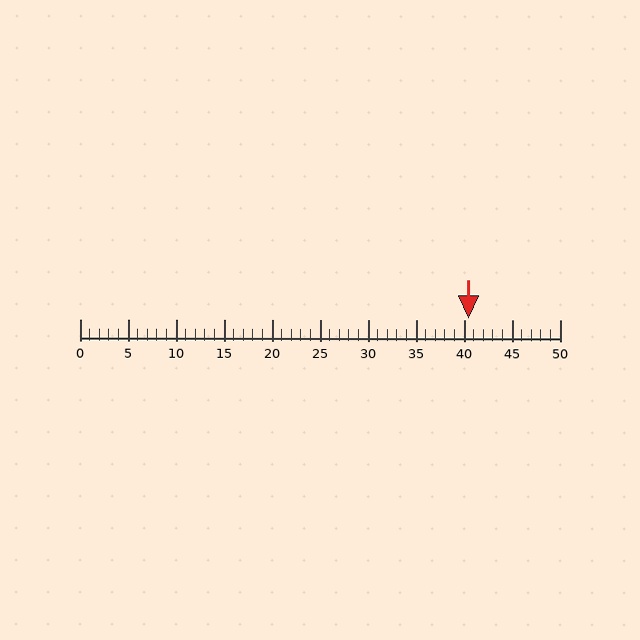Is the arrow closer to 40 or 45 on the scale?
The arrow is closer to 40.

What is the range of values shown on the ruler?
The ruler shows values from 0 to 50.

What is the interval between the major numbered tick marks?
The major tick marks are spaced 5 units apart.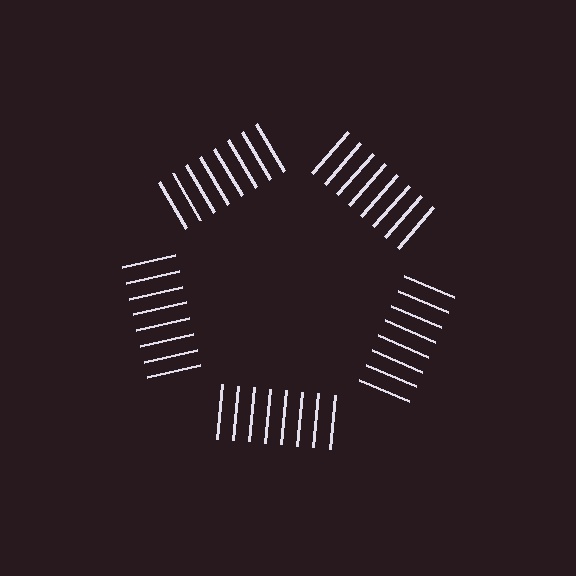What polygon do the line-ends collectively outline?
An illusory pentagon — the line segments terminate on its edges but no continuous stroke is drawn.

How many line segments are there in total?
40 — 8 along each of the 5 edges.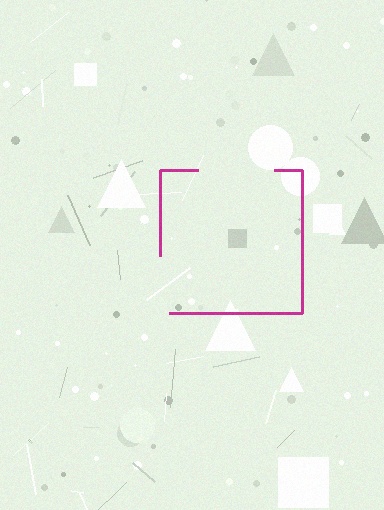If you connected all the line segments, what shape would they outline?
They would outline a square.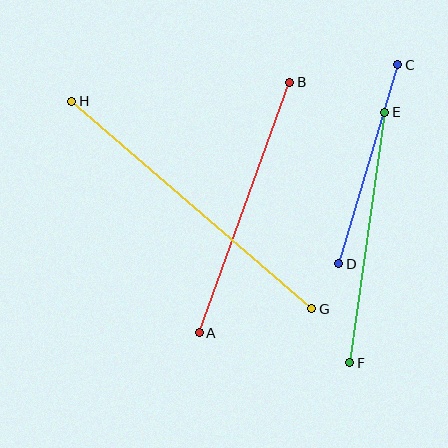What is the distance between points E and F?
The distance is approximately 253 pixels.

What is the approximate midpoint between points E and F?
The midpoint is at approximately (367, 238) pixels.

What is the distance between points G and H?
The distance is approximately 317 pixels.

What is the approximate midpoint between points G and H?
The midpoint is at approximately (192, 205) pixels.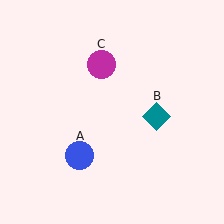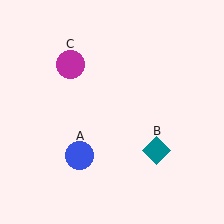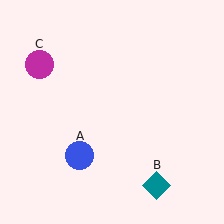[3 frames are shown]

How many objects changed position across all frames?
2 objects changed position: teal diamond (object B), magenta circle (object C).